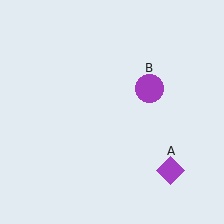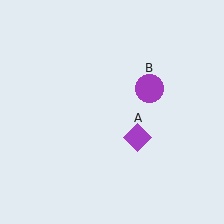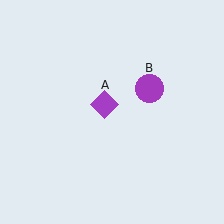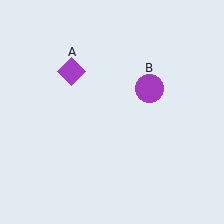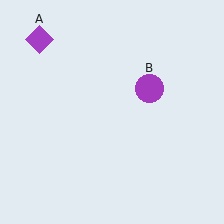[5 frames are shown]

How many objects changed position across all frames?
1 object changed position: purple diamond (object A).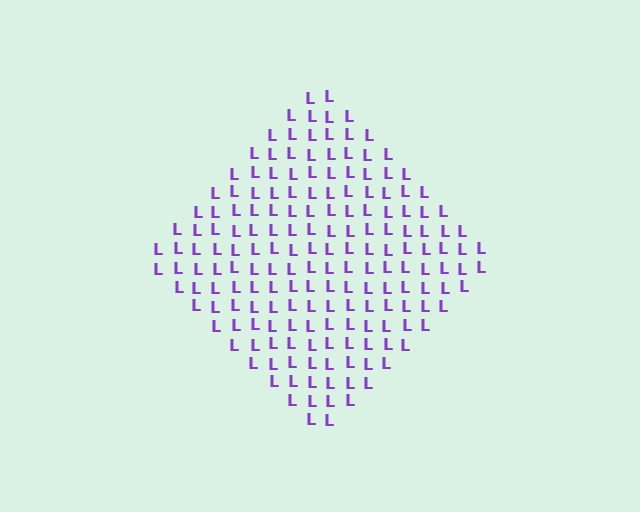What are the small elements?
The small elements are letter L's.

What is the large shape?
The large shape is a diamond.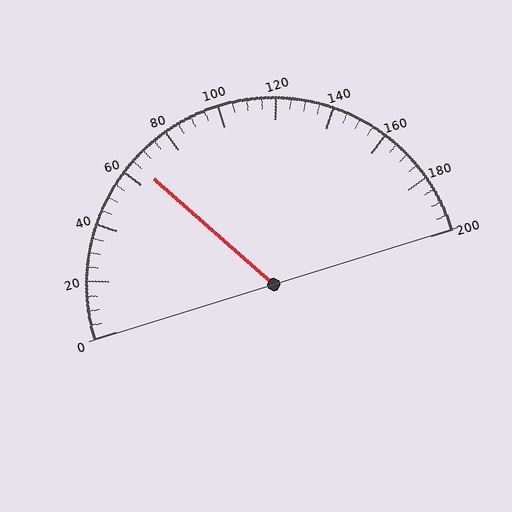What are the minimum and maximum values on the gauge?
The gauge ranges from 0 to 200.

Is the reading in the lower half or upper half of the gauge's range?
The reading is in the lower half of the range (0 to 200).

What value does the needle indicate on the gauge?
The needle indicates approximately 65.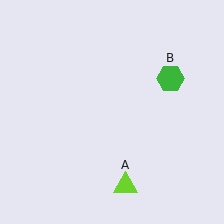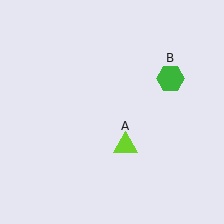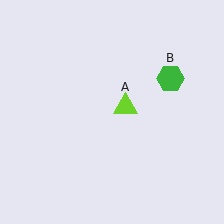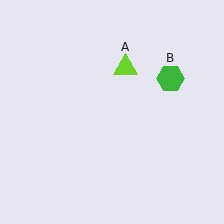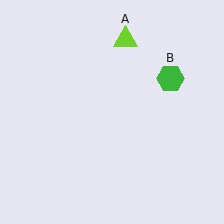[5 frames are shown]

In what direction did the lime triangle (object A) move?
The lime triangle (object A) moved up.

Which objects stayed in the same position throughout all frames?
Green hexagon (object B) remained stationary.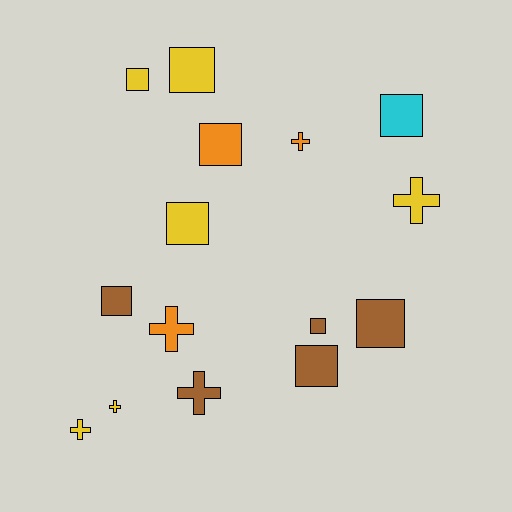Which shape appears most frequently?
Square, with 9 objects.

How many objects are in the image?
There are 15 objects.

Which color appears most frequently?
Yellow, with 6 objects.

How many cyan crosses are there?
There are no cyan crosses.